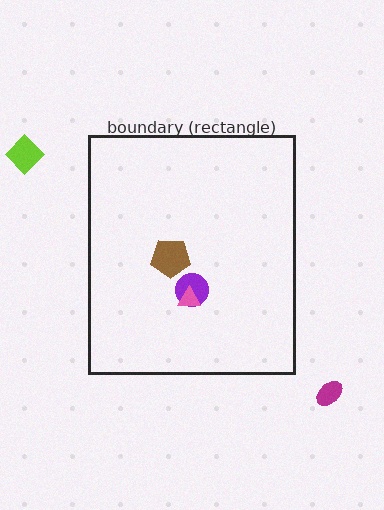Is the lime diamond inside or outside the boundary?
Outside.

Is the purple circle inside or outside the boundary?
Inside.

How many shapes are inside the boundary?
3 inside, 2 outside.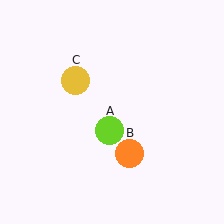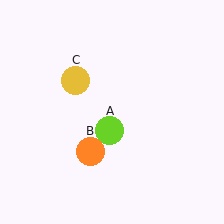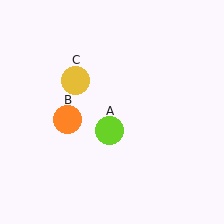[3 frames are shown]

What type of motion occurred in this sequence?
The orange circle (object B) rotated clockwise around the center of the scene.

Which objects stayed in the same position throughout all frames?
Lime circle (object A) and yellow circle (object C) remained stationary.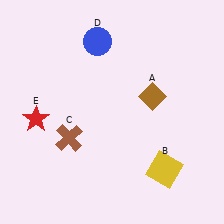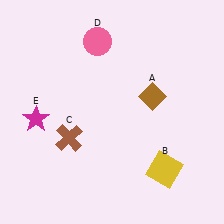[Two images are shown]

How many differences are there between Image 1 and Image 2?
There are 2 differences between the two images.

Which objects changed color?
D changed from blue to pink. E changed from red to magenta.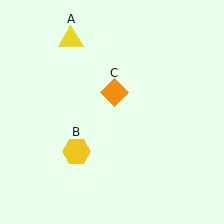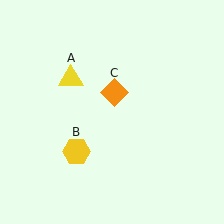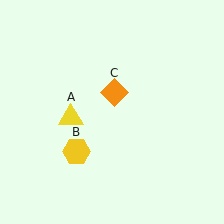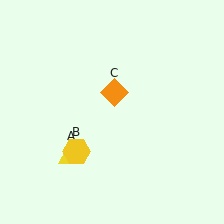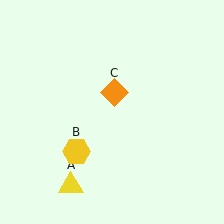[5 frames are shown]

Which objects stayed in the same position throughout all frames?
Yellow hexagon (object B) and orange diamond (object C) remained stationary.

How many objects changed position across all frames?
1 object changed position: yellow triangle (object A).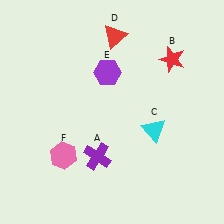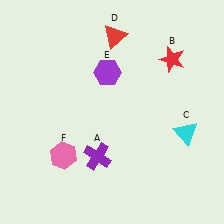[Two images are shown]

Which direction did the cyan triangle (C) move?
The cyan triangle (C) moved right.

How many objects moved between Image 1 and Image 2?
1 object moved between the two images.